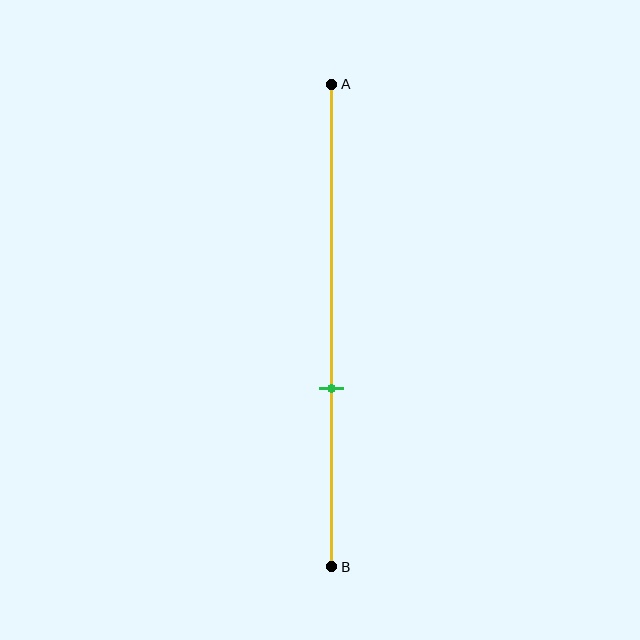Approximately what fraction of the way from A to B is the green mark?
The green mark is approximately 65% of the way from A to B.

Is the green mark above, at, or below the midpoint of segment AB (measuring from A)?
The green mark is below the midpoint of segment AB.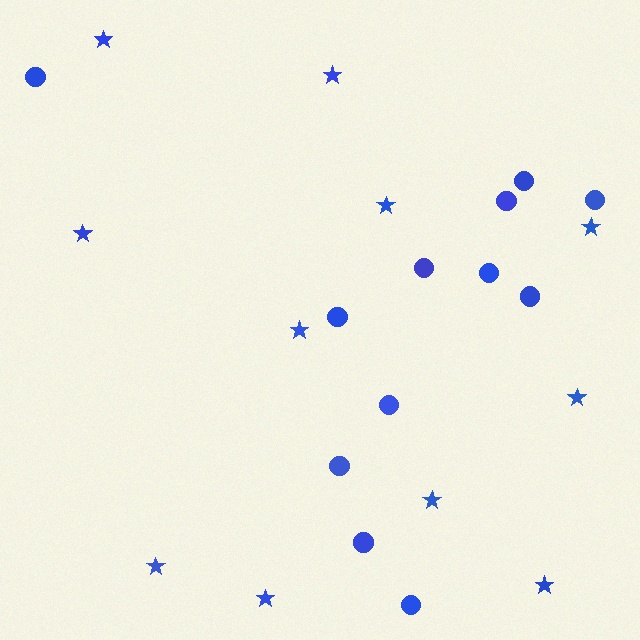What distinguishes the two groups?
There are 2 groups: one group of stars (11) and one group of circles (12).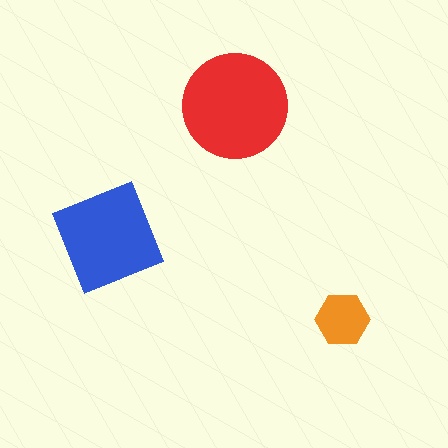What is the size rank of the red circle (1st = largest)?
1st.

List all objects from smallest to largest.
The orange hexagon, the blue diamond, the red circle.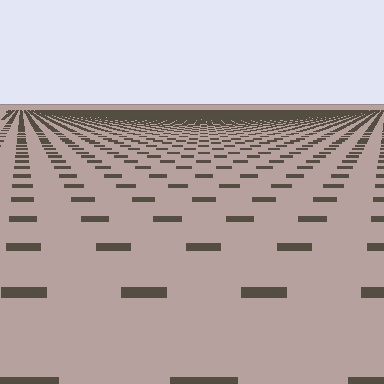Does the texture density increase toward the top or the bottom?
Density increases toward the top.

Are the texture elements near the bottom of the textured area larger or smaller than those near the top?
Larger. Near the bottom, elements are closer to the viewer and appear at a bigger on-screen size.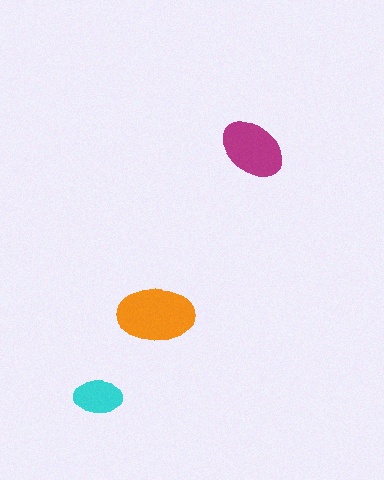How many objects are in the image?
There are 3 objects in the image.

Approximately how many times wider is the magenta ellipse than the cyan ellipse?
About 1.5 times wider.